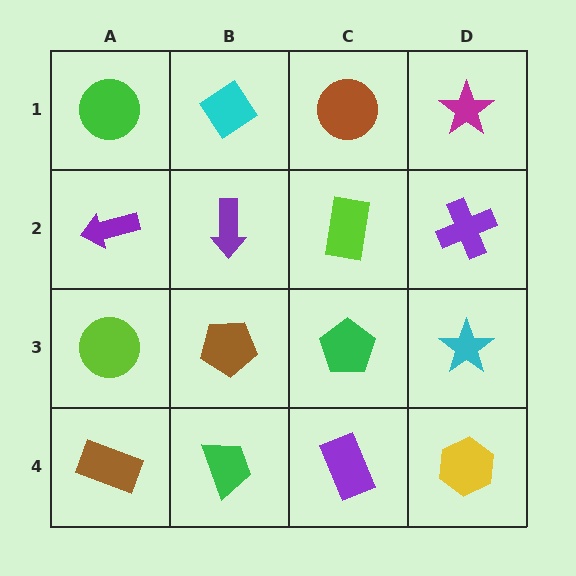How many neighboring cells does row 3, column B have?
4.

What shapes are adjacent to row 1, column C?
A lime rectangle (row 2, column C), a cyan diamond (row 1, column B), a magenta star (row 1, column D).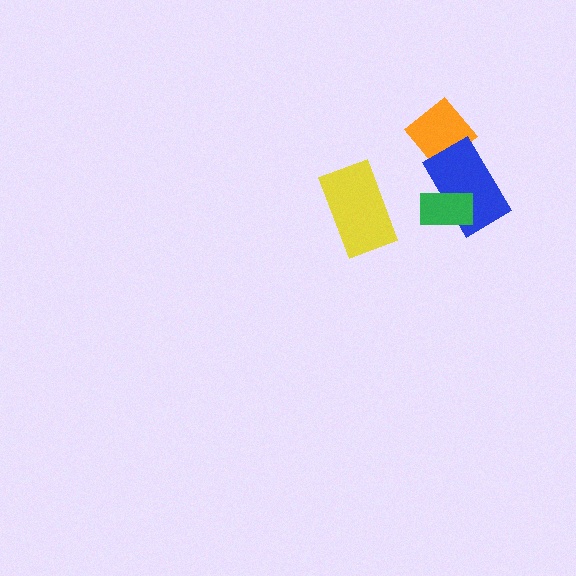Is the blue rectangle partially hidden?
Yes, it is partially covered by another shape.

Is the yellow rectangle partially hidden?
No, no other shape covers it.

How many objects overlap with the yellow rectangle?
0 objects overlap with the yellow rectangle.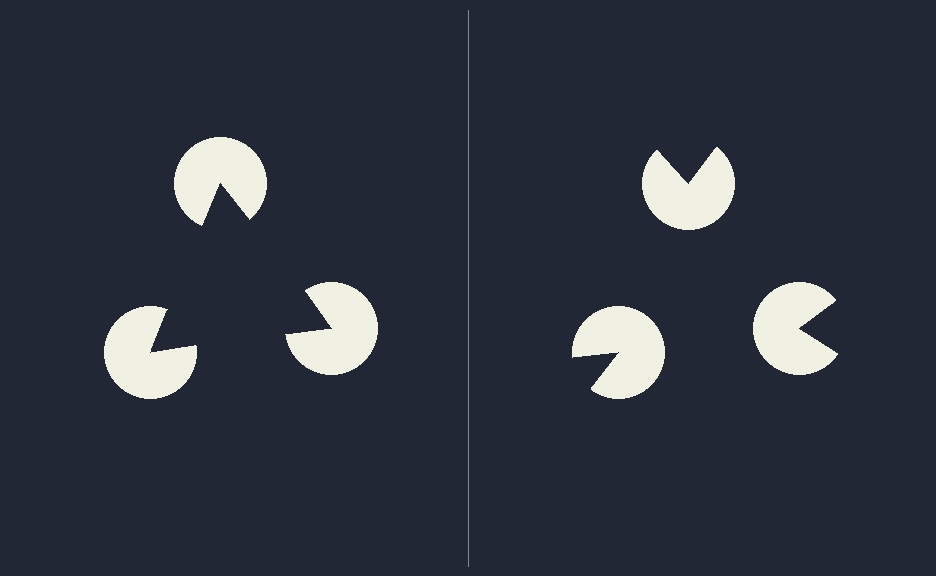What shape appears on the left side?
An illusory triangle.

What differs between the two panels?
The pac-man discs are positioned identically on both sides; only the wedge orientations differ. On the left they align to a triangle; on the right they are misaligned.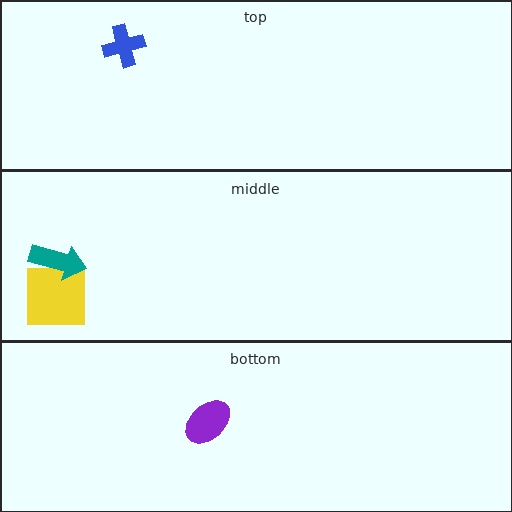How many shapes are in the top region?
1.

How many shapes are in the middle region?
2.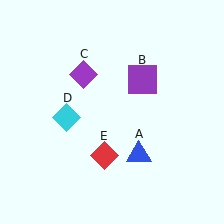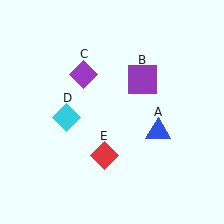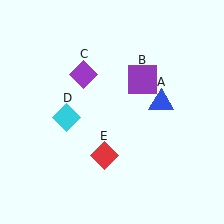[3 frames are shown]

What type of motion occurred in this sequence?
The blue triangle (object A) rotated counterclockwise around the center of the scene.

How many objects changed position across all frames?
1 object changed position: blue triangle (object A).